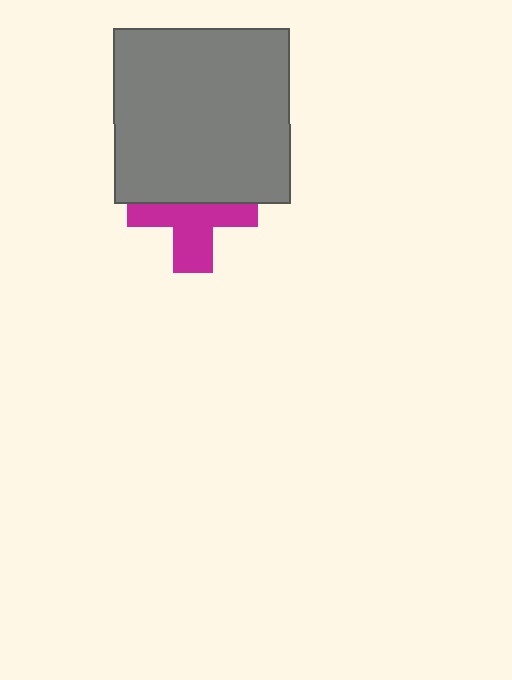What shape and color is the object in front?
The object in front is a gray square.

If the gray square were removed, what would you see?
You would see the complete magenta cross.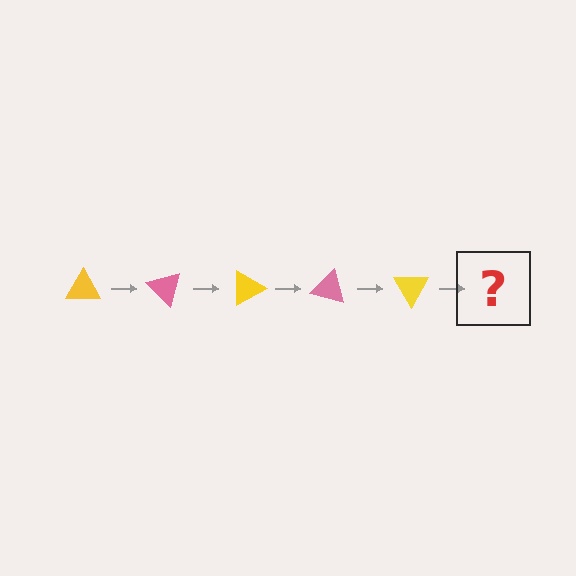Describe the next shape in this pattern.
It should be a pink triangle, rotated 225 degrees from the start.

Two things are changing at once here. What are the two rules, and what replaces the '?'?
The two rules are that it rotates 45 degrees each step and the color cycles through yellow and pink. The '?' should be a pink triangle, rotated 225 degrees from the start.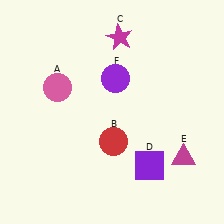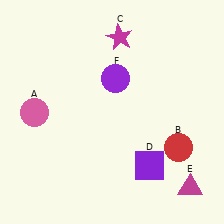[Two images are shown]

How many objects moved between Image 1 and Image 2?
3 objects moved between the two images.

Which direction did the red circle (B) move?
The red circle (B) moved right.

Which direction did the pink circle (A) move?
The pink circle (A) moved down.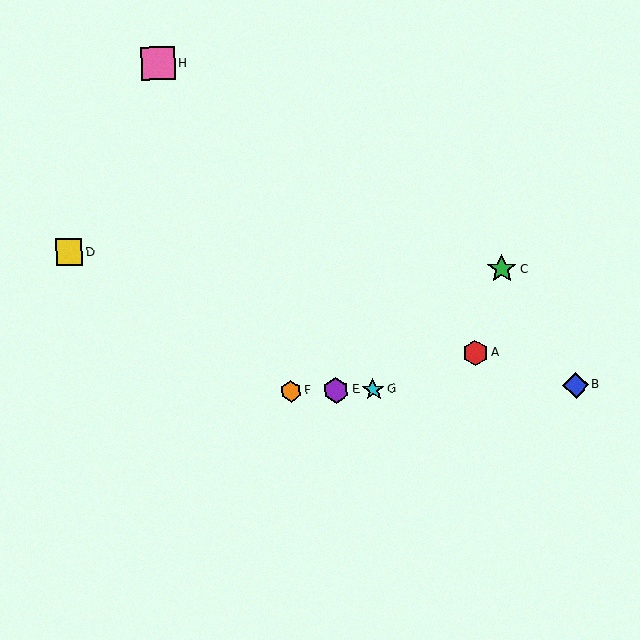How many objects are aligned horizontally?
4 objects (B, E, F, G) are aligned horizontally.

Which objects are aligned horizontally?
Objects B, E, F, G are aligned horizontally.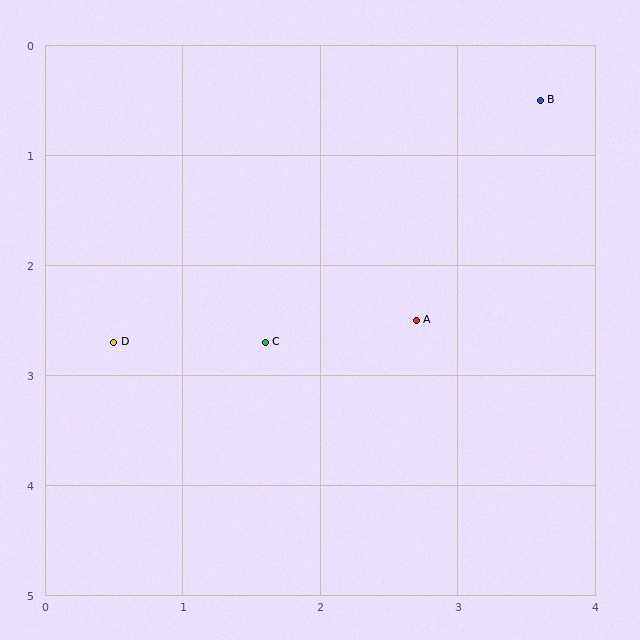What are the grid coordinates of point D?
Point D is at approximately (0.5, 2.7).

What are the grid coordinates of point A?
Point A is at approximately (2.7, 2.5).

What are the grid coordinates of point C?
Point C is at approximately (1.6, 2.7).